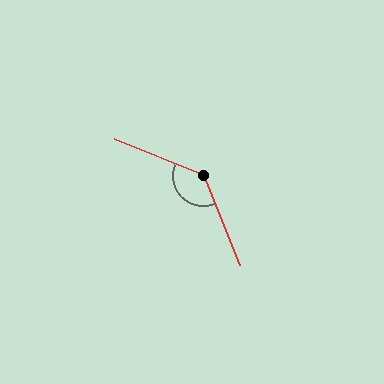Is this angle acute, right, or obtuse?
It is obtuse.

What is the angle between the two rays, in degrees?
Approximately 134 degrees.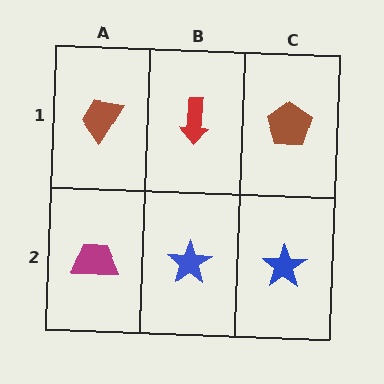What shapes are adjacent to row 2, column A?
A brown trapezoid (row 1, column A), a blue star (row 2, column B).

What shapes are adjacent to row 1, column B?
A blue star (row 2, column B), a brown trapezoid (row 1, column A), a brown pentagon (row 1, column C).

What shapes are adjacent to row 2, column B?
A red arrow (row 1, column B), a magenta trapezoid (row 2, column A), a blue star (row 2, column C).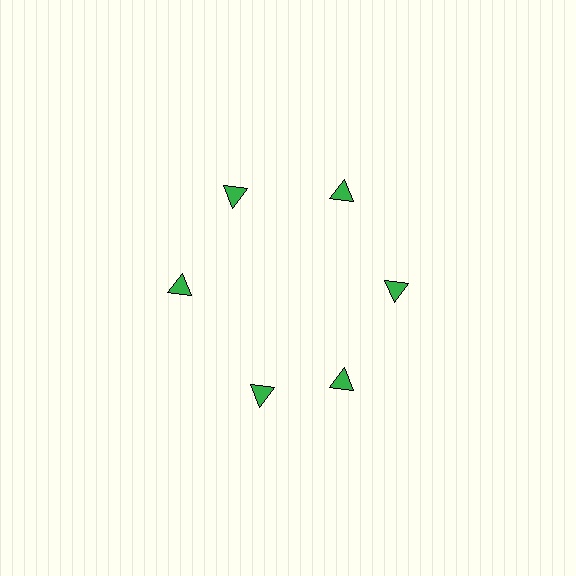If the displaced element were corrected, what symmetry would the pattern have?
It would have 6-fold rotational symmetry — the pattern would map onto itself every 60 degrees.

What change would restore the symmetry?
The symmetry would be restored by rotating it back into even spacing with its neighbors so that all 6 triangles sit at equal angles and equal distance from the center.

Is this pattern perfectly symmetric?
No. The 6 green triangles are arranged in a ring, but one element near the 7 o'clock position is rotated out of alignment along the ring, breaking the 6-fold rotational symmetry.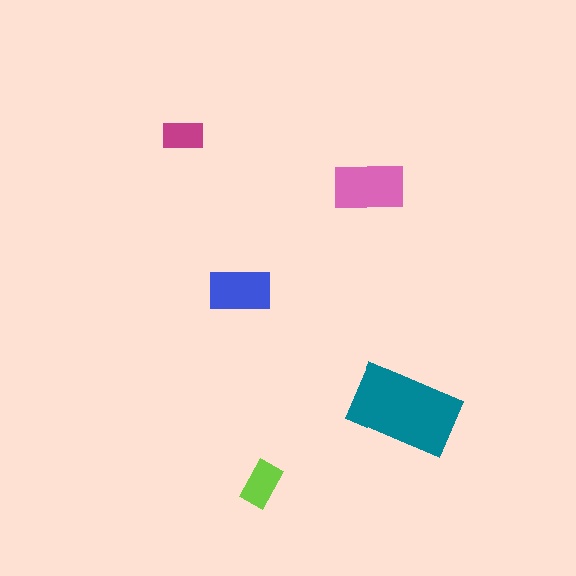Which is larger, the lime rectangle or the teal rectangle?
The teal one.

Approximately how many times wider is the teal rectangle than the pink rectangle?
About 1.5 times wider.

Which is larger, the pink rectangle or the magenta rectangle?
The pink one.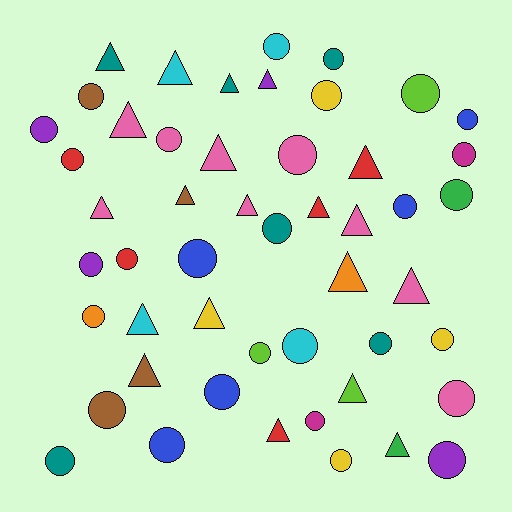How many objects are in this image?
There are 50 objects.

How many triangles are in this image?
There are 20 triangles.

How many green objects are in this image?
There are 2 green objects.